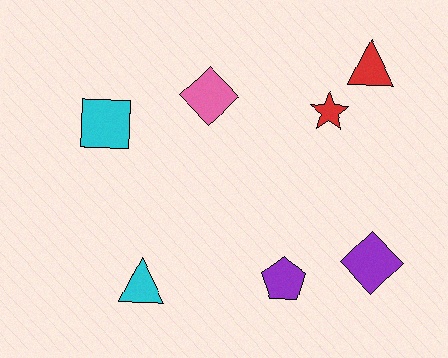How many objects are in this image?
There are 7 objects.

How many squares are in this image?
There is 1 square.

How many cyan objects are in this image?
There are 2 cyan objects.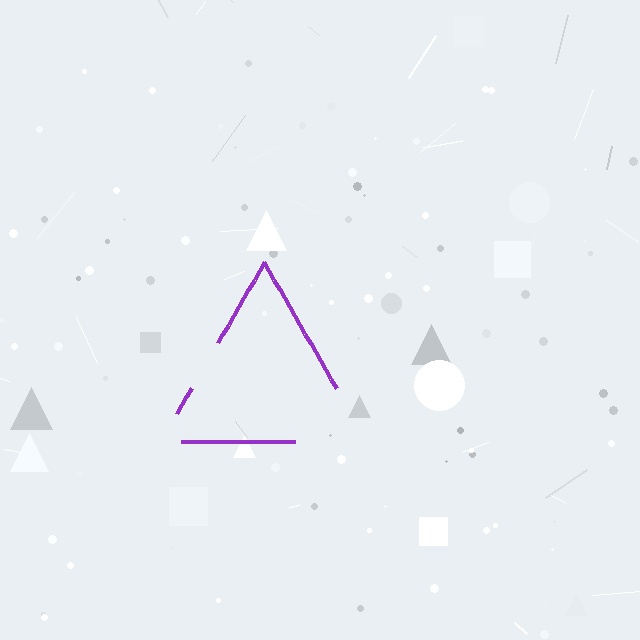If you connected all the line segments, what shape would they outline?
They would outline a triangle.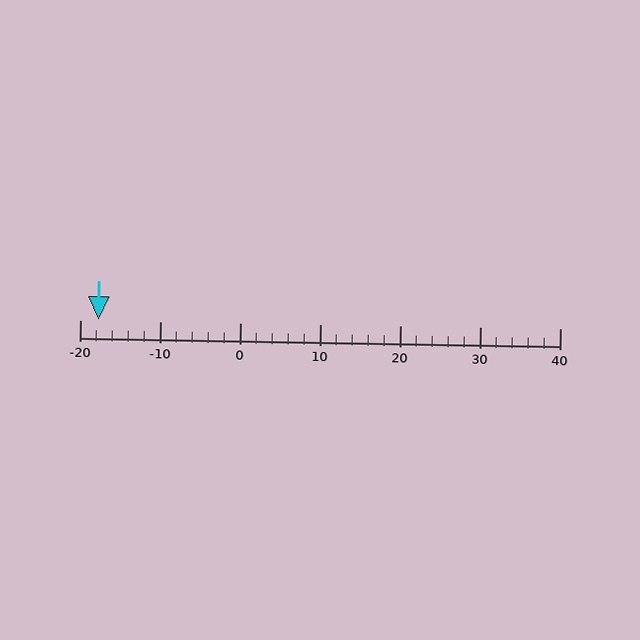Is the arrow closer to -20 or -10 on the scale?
The arrow is closer to -20.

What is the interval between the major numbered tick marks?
The major tick marks are spaced 10 units apart.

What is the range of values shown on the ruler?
The ruler shows values from -20 to 40.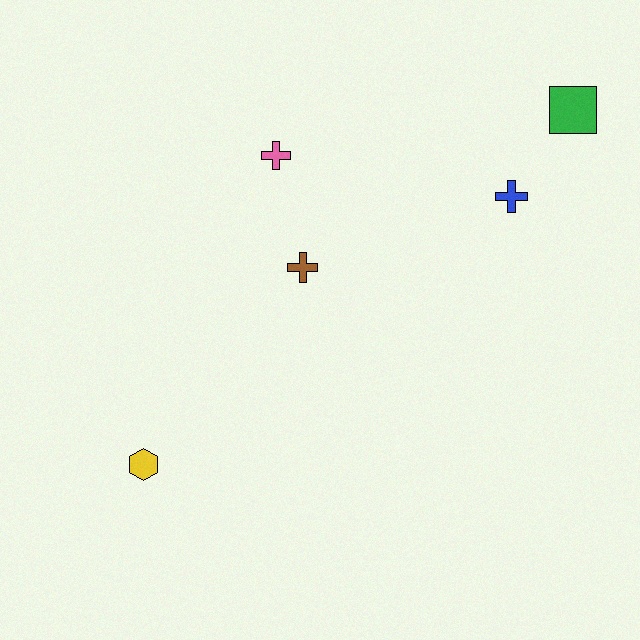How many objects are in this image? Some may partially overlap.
There are 5 objects.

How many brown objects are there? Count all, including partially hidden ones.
There is 1 brown object.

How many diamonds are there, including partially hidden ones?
There are no diamonds.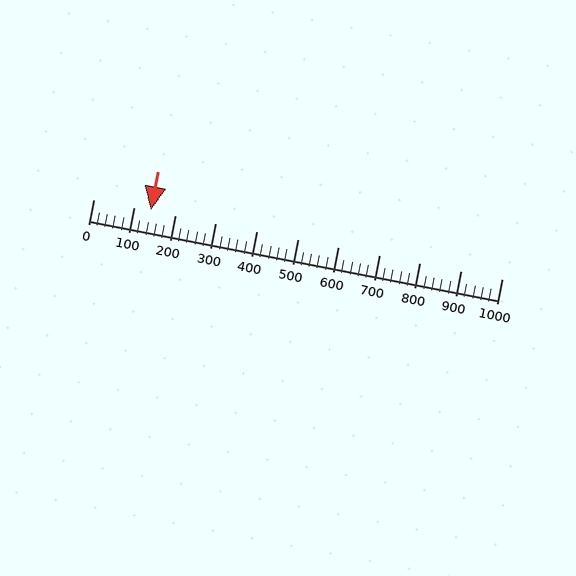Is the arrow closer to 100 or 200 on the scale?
The arrow is closer to 100.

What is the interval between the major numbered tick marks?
The major tick marks are spaced 100 units apart.